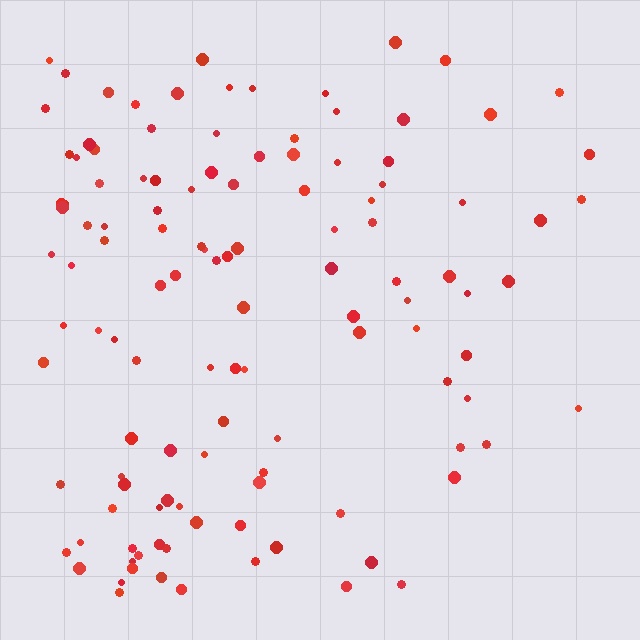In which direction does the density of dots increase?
From right to left, with the left side densest.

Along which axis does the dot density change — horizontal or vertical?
Horizontal.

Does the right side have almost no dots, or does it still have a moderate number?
Still a moderate number, just noticeably fewer than the left.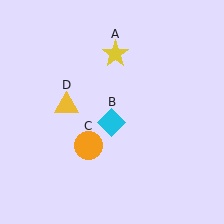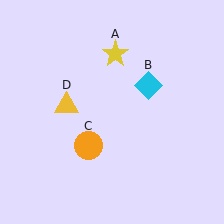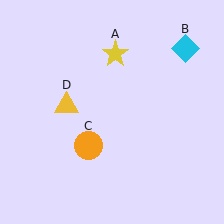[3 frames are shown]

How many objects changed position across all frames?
1 object changed position: cyan diamond (object B).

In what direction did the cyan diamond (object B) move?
The cyan diamond (object B) moved up and to the right.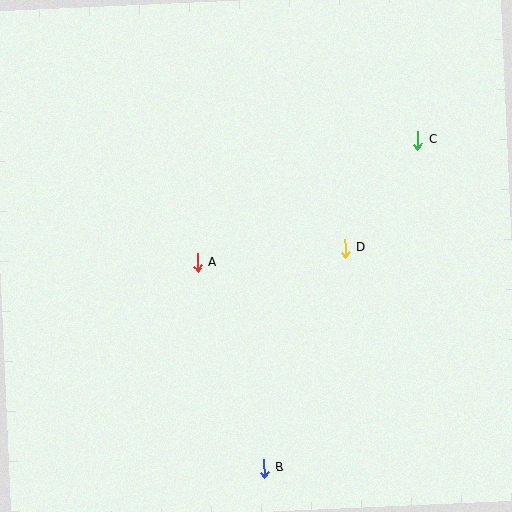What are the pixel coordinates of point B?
Point B is at (264, 468).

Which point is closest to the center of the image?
Point A at (197, 262) is closest to the center.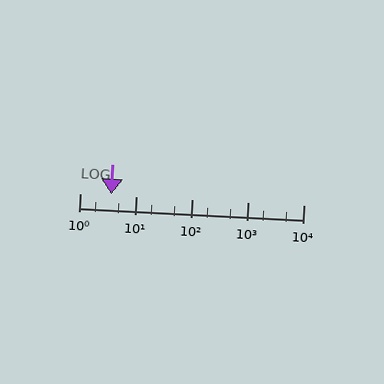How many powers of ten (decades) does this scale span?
The scale spans 4 decades, from 1 to 10000.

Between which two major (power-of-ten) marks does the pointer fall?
The pointer is between 1 and 10.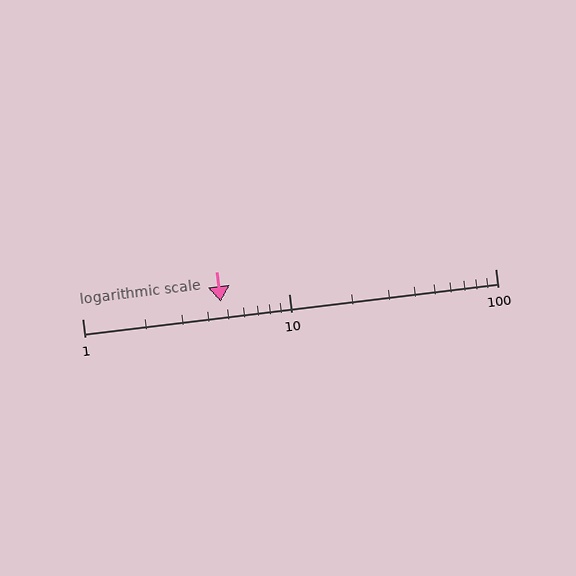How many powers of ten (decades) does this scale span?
The scale spans 2 decades, from 1 to 100.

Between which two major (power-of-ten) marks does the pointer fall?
The pointer is between 1 and 10.